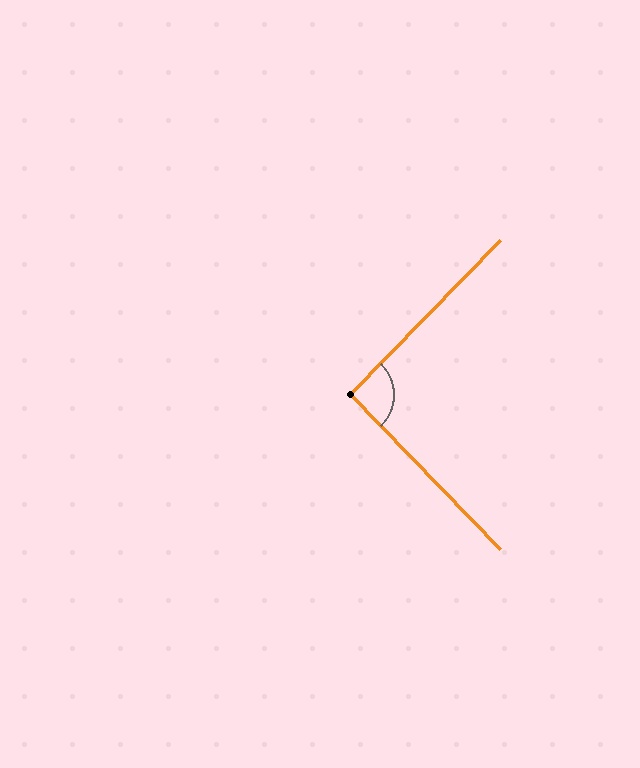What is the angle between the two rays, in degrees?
Approximately 92 degrees.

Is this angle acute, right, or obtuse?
It is approximately a right angle.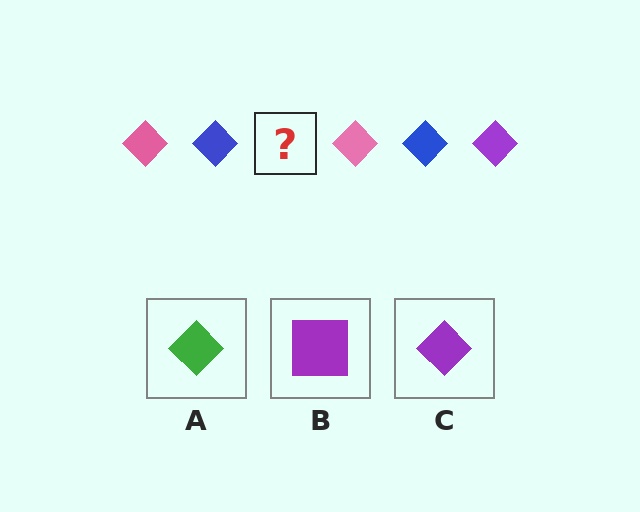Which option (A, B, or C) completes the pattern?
C.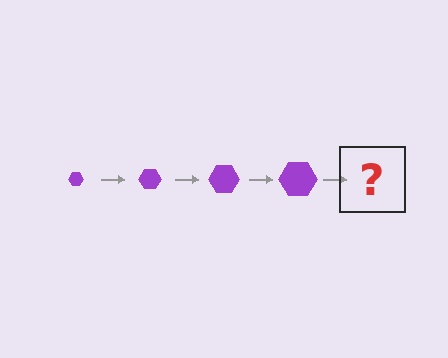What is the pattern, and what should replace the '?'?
The pattern is that the hexagon gets progressively larger each step. The '?' should be a purple hexagon, larger than the previous one.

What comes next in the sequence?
The next element should be a purple hexagon, larger than the previous one.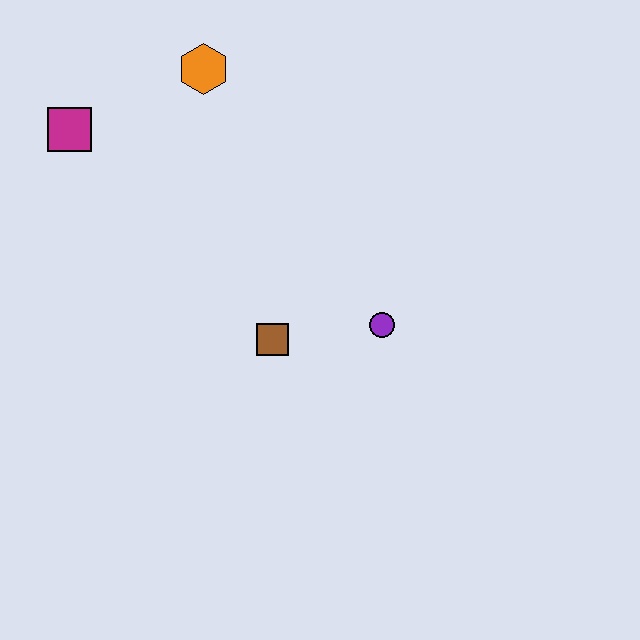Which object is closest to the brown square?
The purple circle is closest to the brown square.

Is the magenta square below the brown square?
No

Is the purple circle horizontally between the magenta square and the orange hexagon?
No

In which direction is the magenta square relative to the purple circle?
The magenta square is to the left of the purple circle.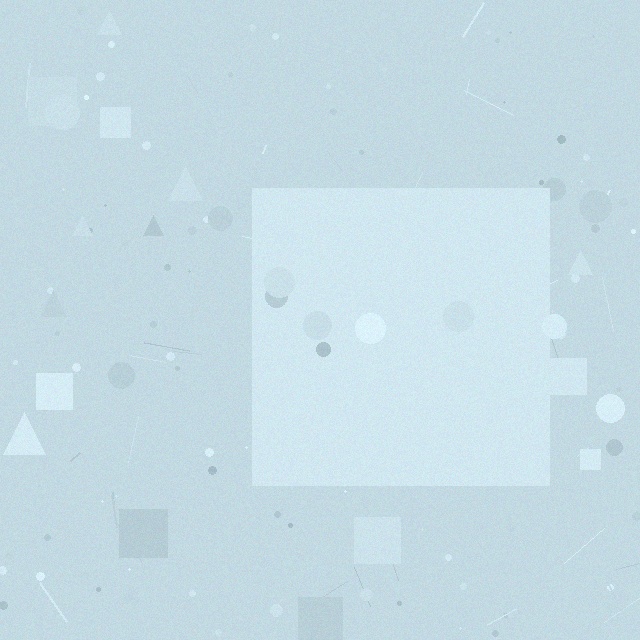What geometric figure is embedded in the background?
A square is embedded in the background.